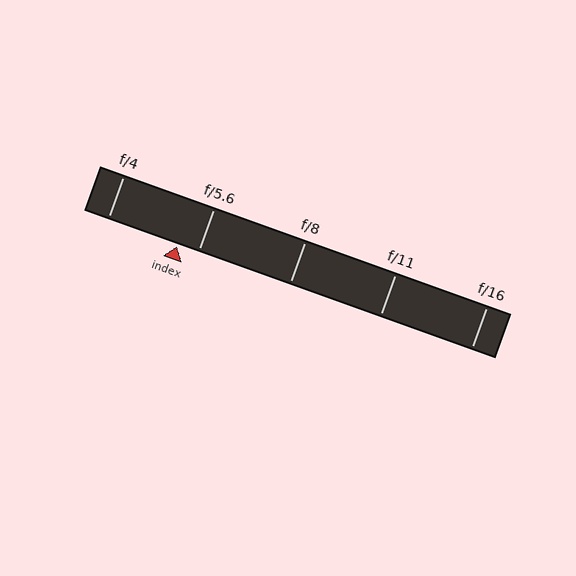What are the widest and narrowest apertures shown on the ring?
The widest aperture shown is f/4 and the narrowest is f/16.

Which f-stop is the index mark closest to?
The index mark is closest to f/5.6.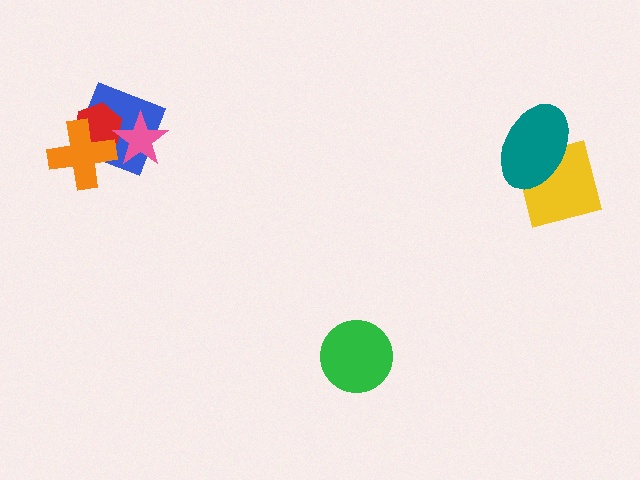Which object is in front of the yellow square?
The teal ellipse is in front of the yellow square.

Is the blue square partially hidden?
Yes, it is partially covered by another shape.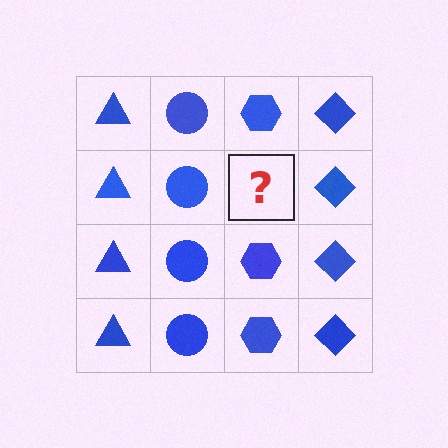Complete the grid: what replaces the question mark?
The question mark should be replaced with a blue hexagon.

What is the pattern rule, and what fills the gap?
The rule is that each column has a consistent shape. The gap should be filled with a blue hexagon.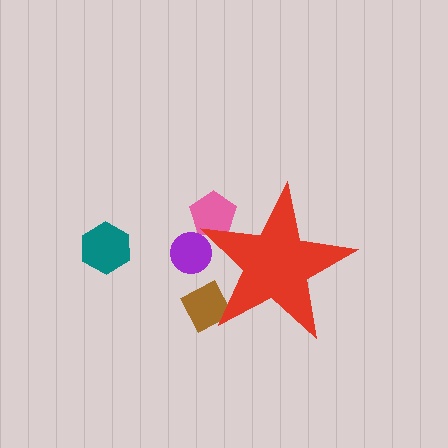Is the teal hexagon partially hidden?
No, the teal hexagon is fully visible.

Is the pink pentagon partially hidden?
Yes, the pink pentagon is partially hidden behind the red star.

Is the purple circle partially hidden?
Yes, the purple circle is partially hidden behind the red star.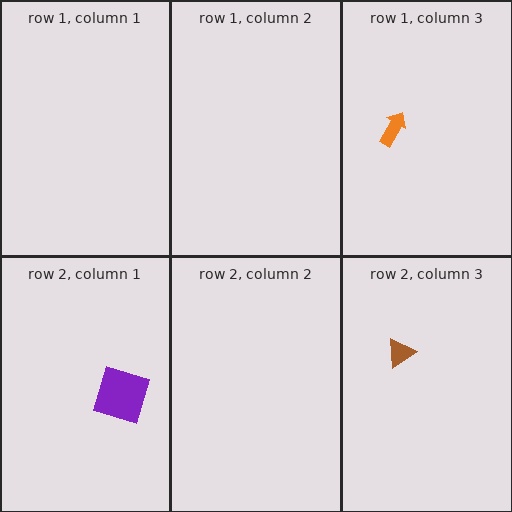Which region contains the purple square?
The row 2, column 1 region.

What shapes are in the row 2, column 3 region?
The brown triangle.